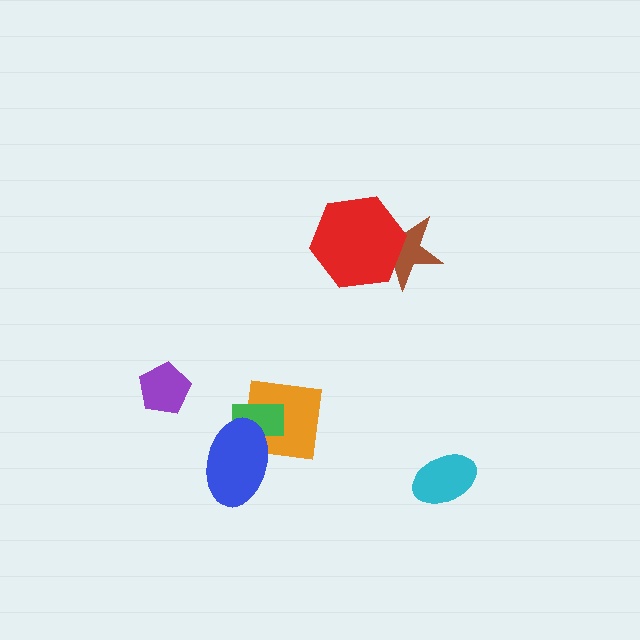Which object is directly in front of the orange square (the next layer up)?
The green rectangle is directly in front of the orange square.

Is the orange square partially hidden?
Yes, it is partially covered by another shape.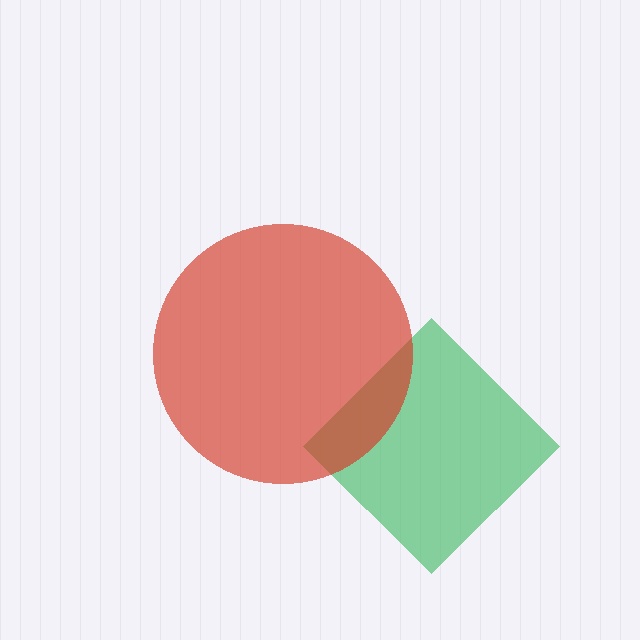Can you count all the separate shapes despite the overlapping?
Yes, there are 2 separate shapes.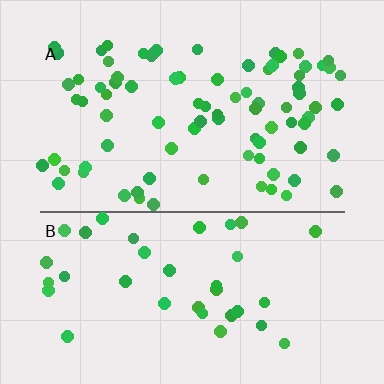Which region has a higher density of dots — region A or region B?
A (the top).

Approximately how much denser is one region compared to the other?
Approximately 2.2× — region A over region B.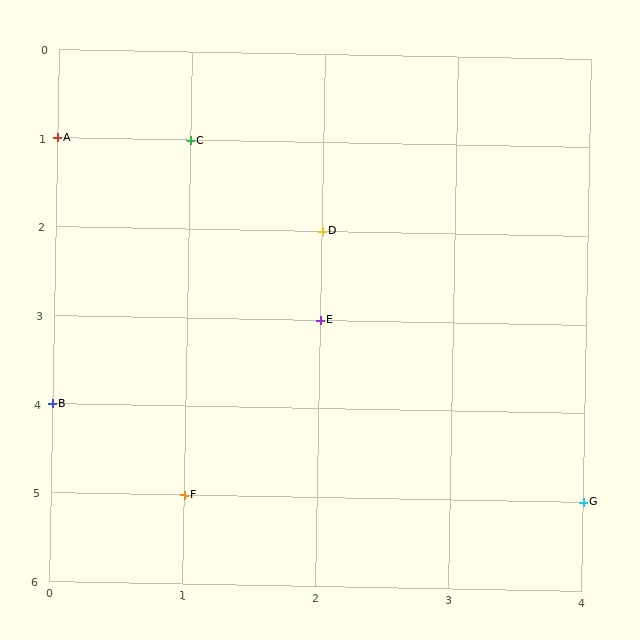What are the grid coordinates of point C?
Point C is at grid coordinates (1, 1).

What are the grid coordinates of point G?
Point G is at grid coordinates (4, 5).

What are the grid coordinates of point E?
Point E is at grid coordinates (2, 3).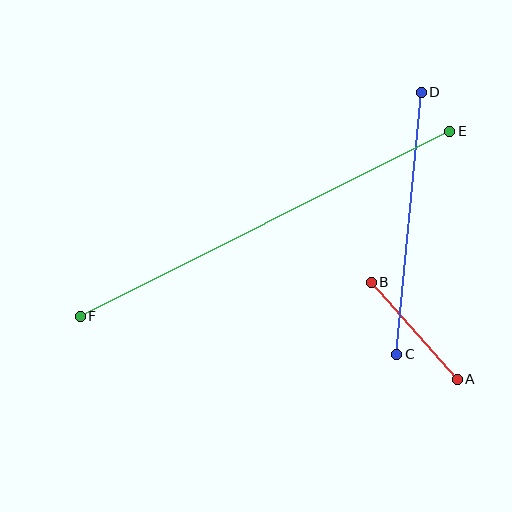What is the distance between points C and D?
The distance is approximately 263 pixels.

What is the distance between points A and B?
The distance is approximately 130 pixels.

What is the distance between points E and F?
The distance is approximately 413 pixels.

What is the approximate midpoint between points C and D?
The midpoint is at approximately (409, 223) pixels.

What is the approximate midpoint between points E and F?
The midpoint is at approximately (265, 224) pixels.